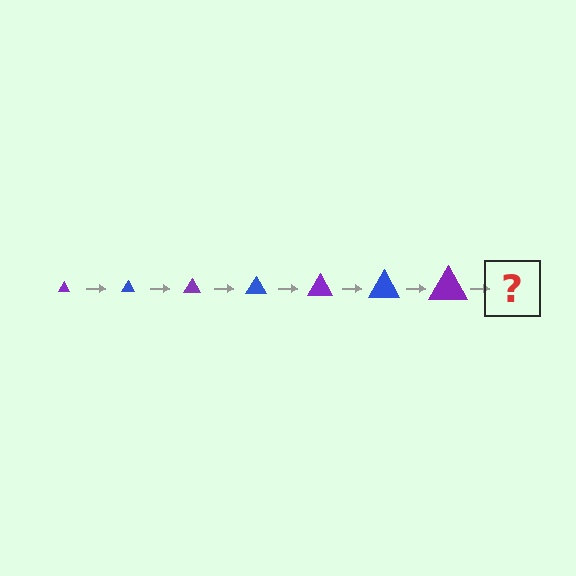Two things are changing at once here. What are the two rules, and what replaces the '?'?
The two rules are that the triangle grows larger each step and the color cycles through purple and blue. The '?' should be a blue triangle, larger than the previous one.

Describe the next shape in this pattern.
It should be a blue triangle, larger than the previous one.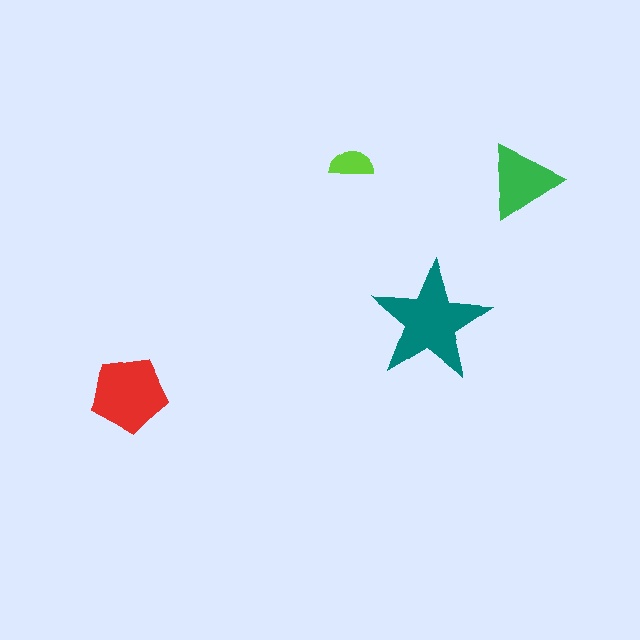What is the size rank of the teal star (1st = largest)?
1st.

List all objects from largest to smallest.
The teal star, the red pentagon, the green triangle, the lime semicircle.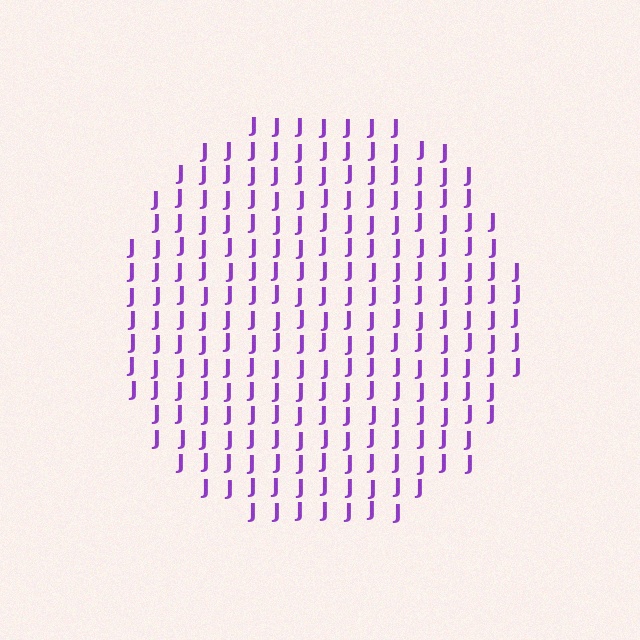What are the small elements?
The small elements are letter J's.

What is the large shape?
The large shape is a circle.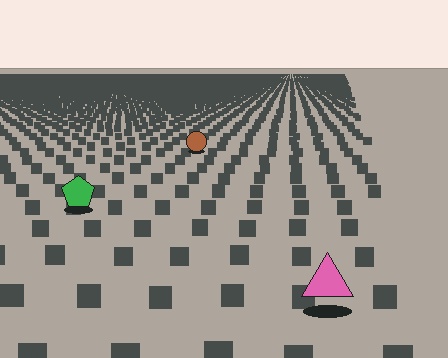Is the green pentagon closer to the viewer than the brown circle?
Yes. The green pentagon is closer — you can tell from the texture gradient: the ground texture is coarser near it.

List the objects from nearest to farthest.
From nearest to farthest: the pink triangle, the green pentagon, the brown circle.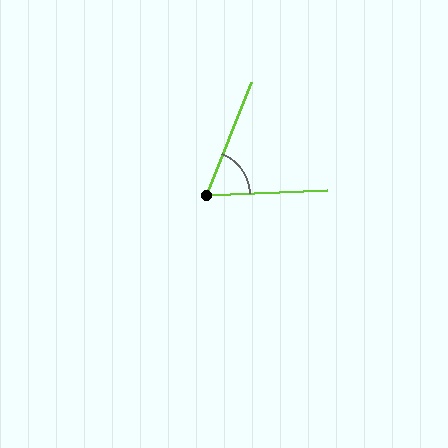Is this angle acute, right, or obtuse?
It is acute.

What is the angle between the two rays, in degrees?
Approximately 66 degrees.